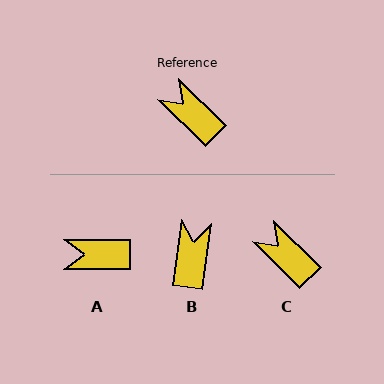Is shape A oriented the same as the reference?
No, it is off by about 44 degrees.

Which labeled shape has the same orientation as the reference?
C.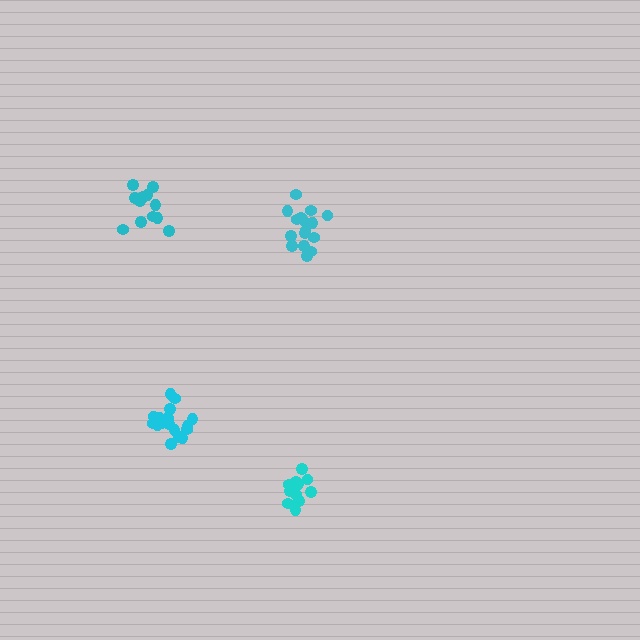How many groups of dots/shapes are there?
There are 4 groups.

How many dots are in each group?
Group 1: 12 dots, Group 2: 12 dots, Group 3: 17 dots, Group 4: 16 dots (57 total).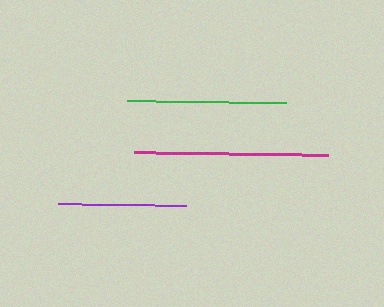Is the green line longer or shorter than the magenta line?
The magenta line is longer than the green line.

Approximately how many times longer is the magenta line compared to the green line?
The magenta line is approximately 1.2 times the length of the green line.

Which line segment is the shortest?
The purple line is the shortest at approximately 128 pixels.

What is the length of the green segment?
The green segment is approximately 158 pixels long.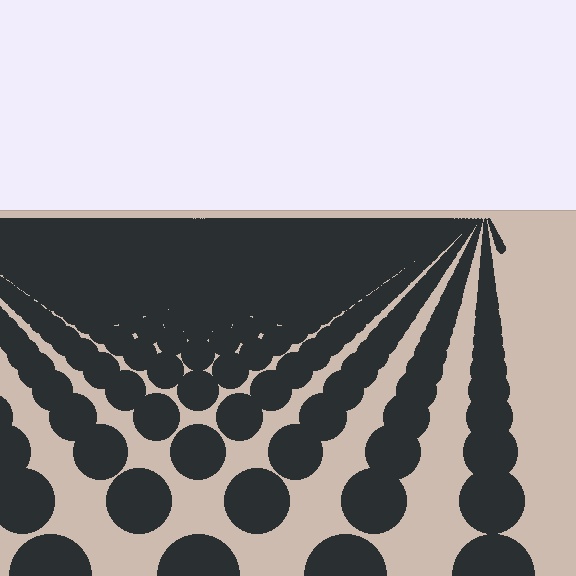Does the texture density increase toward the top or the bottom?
Density increases toward the top.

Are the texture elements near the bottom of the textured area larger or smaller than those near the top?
Larger. Near the bottom, elements are closer to the viewer and appear at a bigger on-screen size.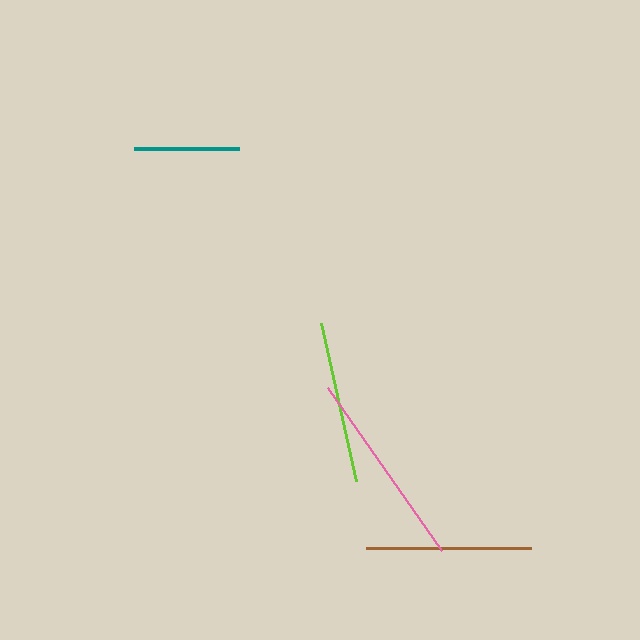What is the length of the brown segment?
The brown segment is approximately 165 pixels long.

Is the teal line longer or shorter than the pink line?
The pink line is longer than the teal line.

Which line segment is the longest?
The pink line is the longest at approximately 199 pixels.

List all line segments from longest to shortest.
From longest to shortest: pink, brown, lime, teal.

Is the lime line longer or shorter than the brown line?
The brown line is longer than the lime line.